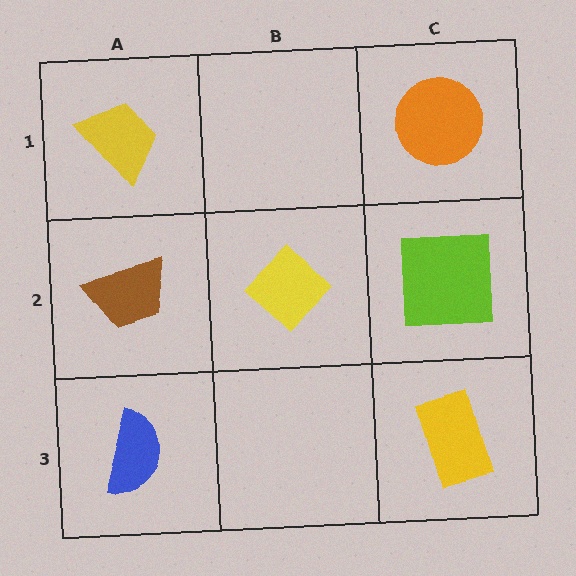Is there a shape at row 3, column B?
No, that cell is empty.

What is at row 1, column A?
A yellow trapezoid.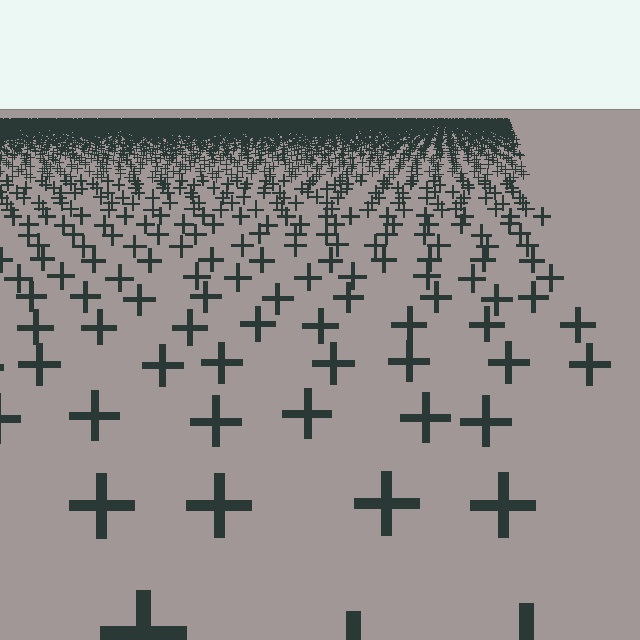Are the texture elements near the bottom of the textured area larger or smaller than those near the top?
Larger. Near the bottom, elements are closer to the viewer and appear at a bigger on-screen size.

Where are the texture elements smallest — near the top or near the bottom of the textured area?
Near the top.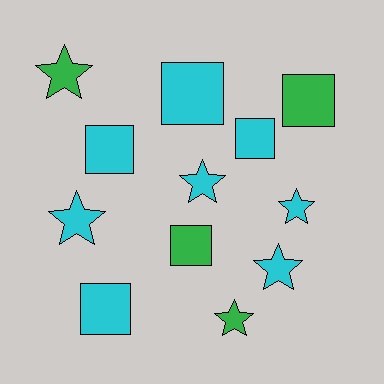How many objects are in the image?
There are 12 objects.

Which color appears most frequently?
Cyan, with 8 objects.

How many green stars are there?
There are 2 green stars.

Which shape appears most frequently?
Star, with 6 objects.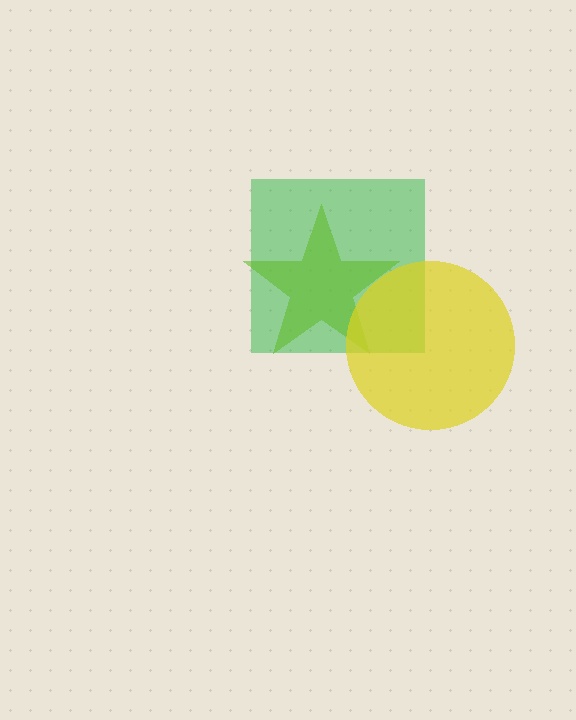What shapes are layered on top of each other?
The layered shapes are: a green square, a lime star, a yellow circle.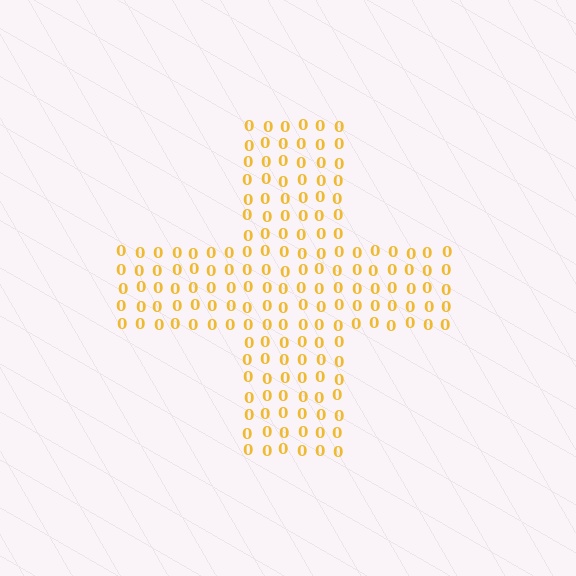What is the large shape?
The large shape is a cross.